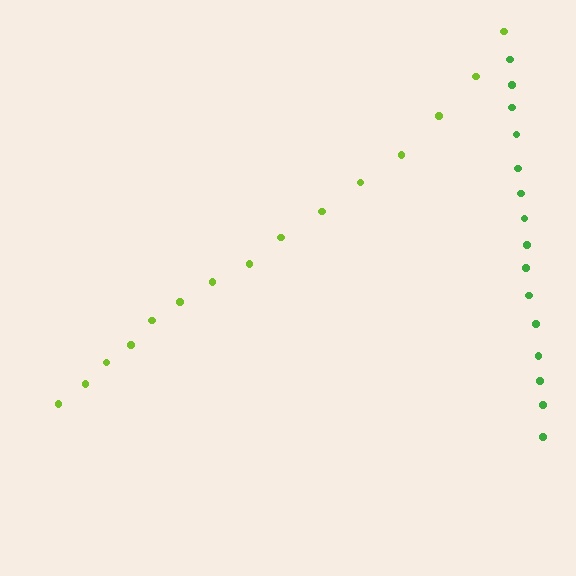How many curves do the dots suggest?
There are 2 distinct paths.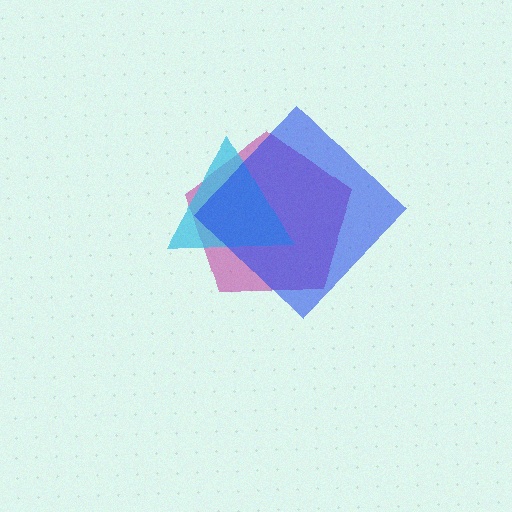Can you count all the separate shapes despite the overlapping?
Yes, there are 3 separate shapes.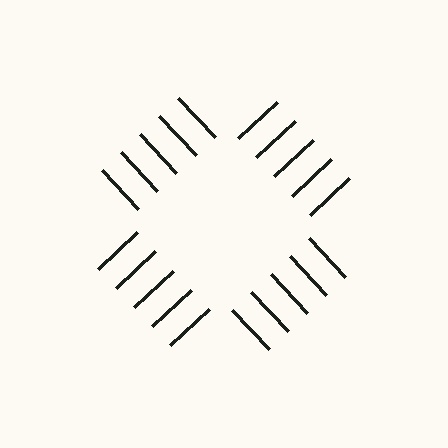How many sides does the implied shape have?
4 sides — the line-ends trace a square.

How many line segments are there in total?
20 — 5 along each of the 4 edges.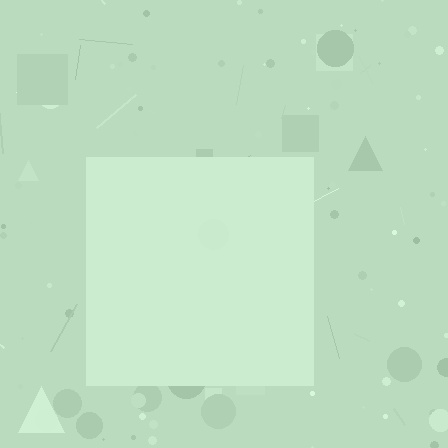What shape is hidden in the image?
A square is hidden in the image.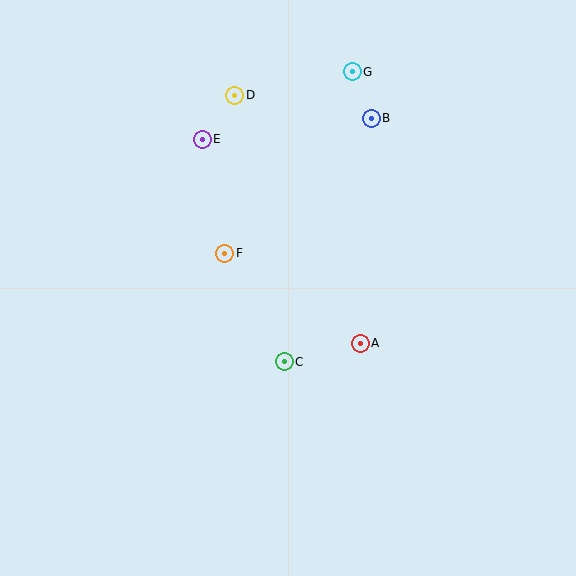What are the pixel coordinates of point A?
Point A is at (360, 343).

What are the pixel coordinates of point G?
Point G is at (352, 72).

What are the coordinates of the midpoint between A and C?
The midpoint between A and C is at (322, 352).